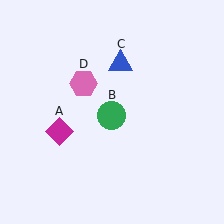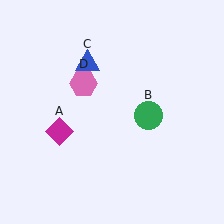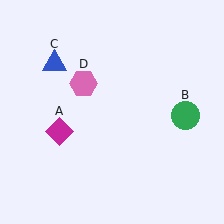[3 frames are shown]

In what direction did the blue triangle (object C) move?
The blue triangle (object C) moved left.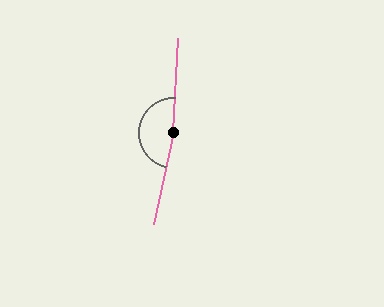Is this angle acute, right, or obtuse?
It is obtuse.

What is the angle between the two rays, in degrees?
Approximately 170 degrees.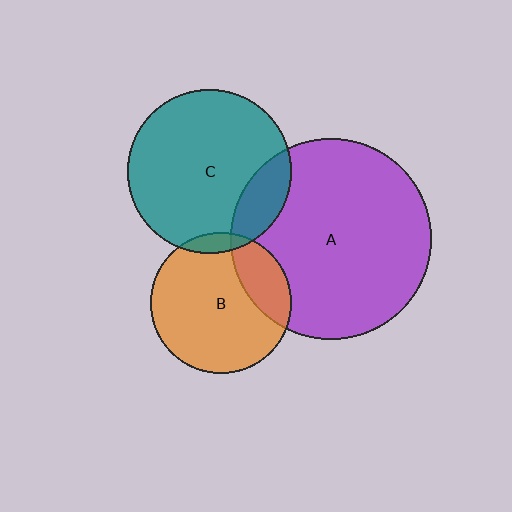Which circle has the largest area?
Circle A (purple).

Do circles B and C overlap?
Yes.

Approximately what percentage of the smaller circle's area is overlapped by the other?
Approximately 5%.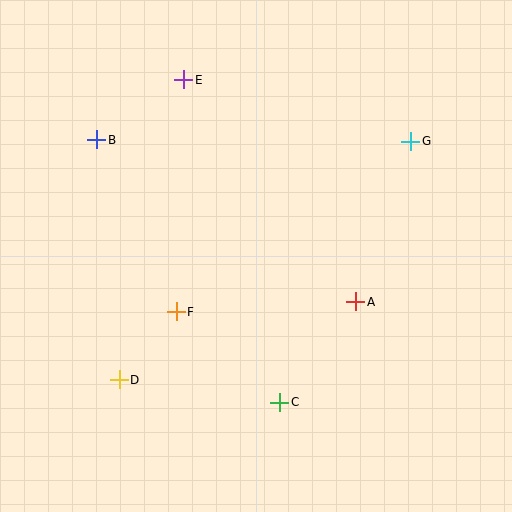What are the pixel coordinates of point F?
Point F is at (176, 312).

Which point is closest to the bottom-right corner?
Point C is closest to the bottom-right corner.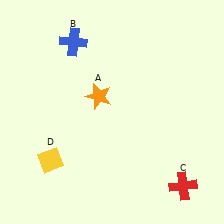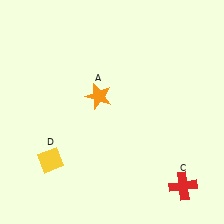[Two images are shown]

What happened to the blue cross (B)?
The blue cross (B) was removed in Image 2. It was in the top-left area of Image 1.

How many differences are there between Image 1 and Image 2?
There is 1 difference between the two images.